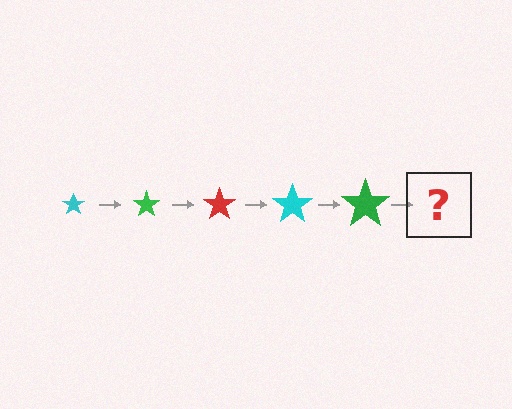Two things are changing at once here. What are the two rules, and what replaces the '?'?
The two rules are that the star grows larger each step and the color cycles through cyan, green, and red. The '?' should be a red star, larger than the previous one.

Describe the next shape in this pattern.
It should be a red star, larger than the previous one.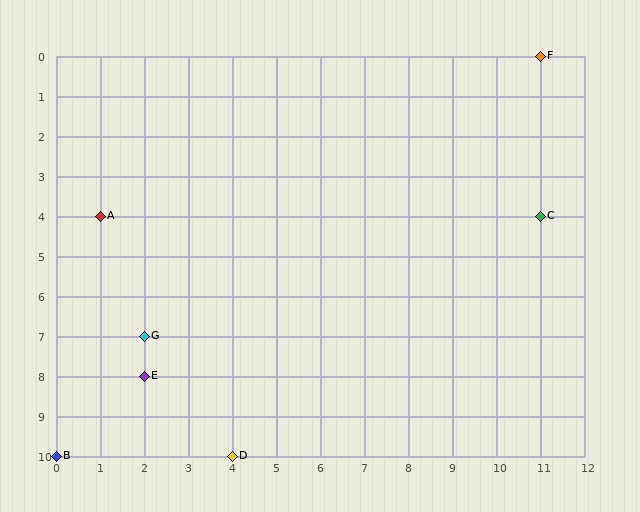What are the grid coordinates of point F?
Point F is at grid coordinates (11, 0).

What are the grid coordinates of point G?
Point G is at grid coordinates (2, 7).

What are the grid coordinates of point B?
Point B is at grid coordinates (0, 10).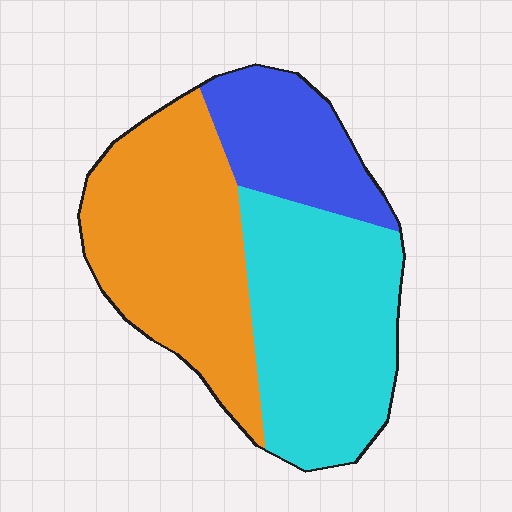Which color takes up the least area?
Blue, at roughly 20%.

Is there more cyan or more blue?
Cyan.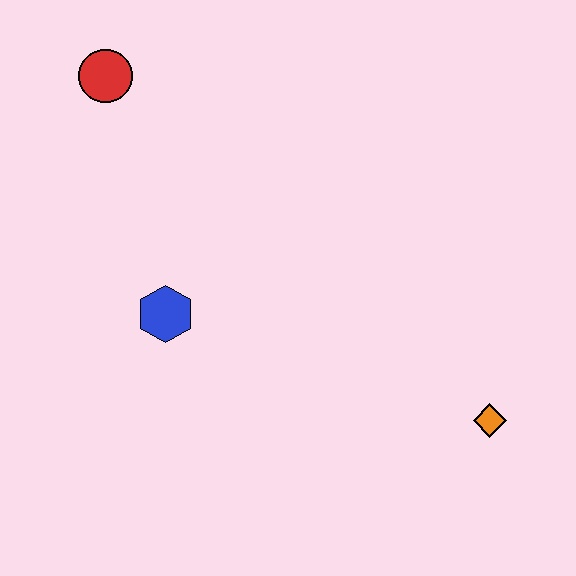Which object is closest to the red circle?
The blue hexagon is closest to the red circle.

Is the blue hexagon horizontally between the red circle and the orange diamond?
Yes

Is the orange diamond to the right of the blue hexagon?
Yes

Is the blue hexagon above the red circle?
No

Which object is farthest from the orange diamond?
The red circle is farthest from the orange diamond.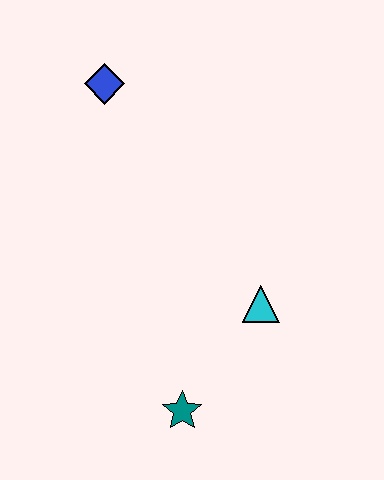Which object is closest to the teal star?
The cyan triangle is closest to the teal star.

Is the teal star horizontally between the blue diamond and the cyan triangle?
Yes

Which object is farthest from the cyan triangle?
The blue diamond is farthest from the cyan triangle.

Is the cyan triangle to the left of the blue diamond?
No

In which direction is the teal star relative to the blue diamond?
The teal star is below the blue diamond.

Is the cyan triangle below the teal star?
No